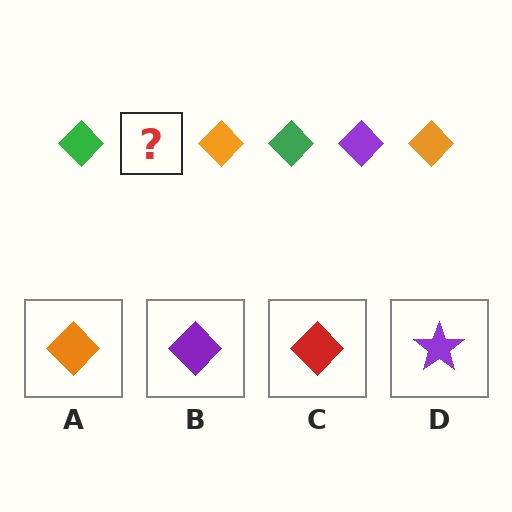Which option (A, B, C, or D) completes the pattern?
B.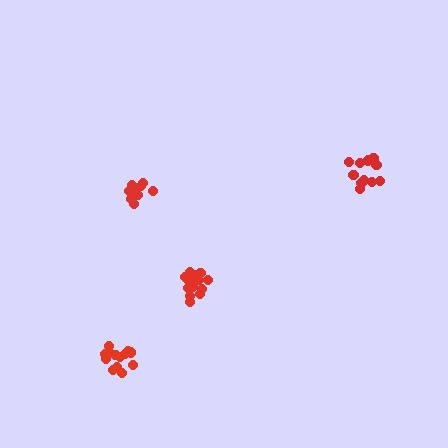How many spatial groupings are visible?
There are 4 spatial groupings.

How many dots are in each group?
Group 1: 12 dots, Group 2: 13 dots, Group 3: 15 dots, Group 4: 9 dots (49 total).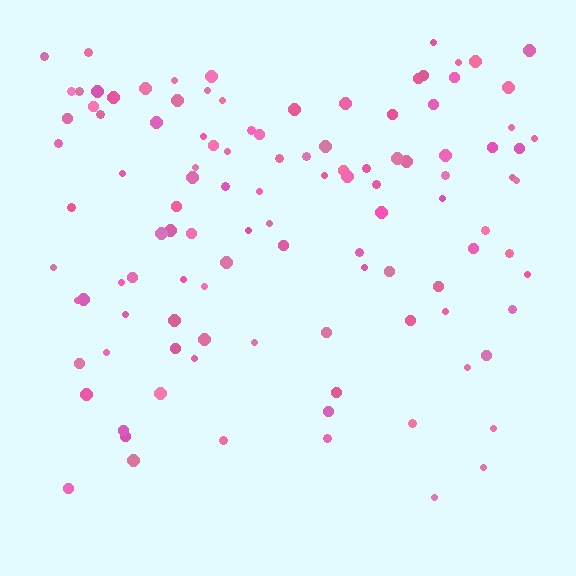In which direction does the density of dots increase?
From bottom to top, with the top side densest.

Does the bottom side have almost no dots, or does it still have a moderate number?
Still a moderate number, just noticeably fewer than the top.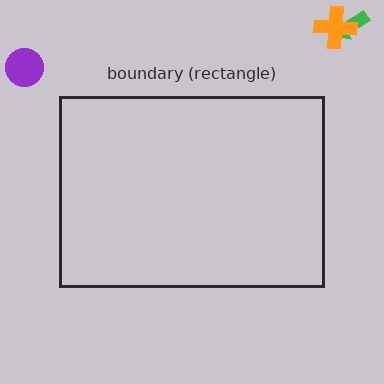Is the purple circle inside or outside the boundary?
Outside.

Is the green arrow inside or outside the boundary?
Outside.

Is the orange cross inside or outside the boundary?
Outside.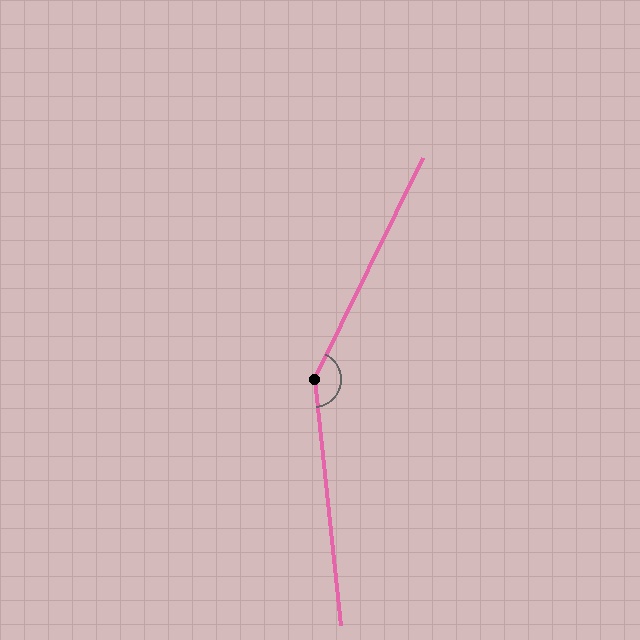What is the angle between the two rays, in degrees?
Approximately 148 degrees.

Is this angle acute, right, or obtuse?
It is obtuse.